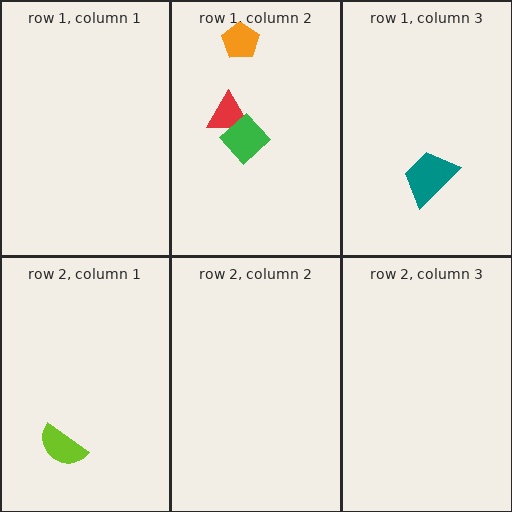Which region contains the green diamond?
The row 1, column 2 region.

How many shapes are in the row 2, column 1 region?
1.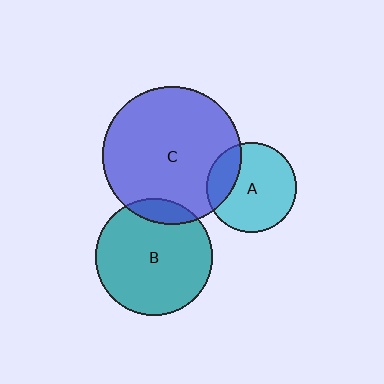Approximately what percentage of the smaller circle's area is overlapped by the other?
Approximately 10%.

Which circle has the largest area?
Circle C (blue).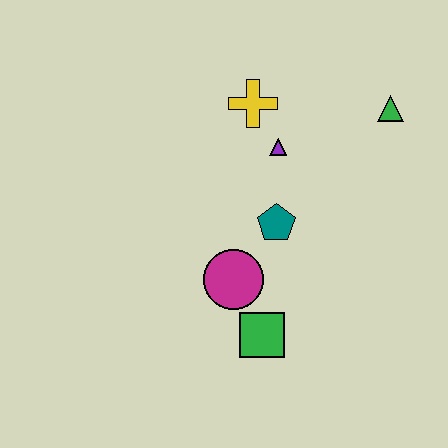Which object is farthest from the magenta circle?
The green triangle is farthest from the magenta circle.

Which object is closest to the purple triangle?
The yellow cross is closest to the purple triangle.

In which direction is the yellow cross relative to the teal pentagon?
The yellow cross is above the teal pentagon.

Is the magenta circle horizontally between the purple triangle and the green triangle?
No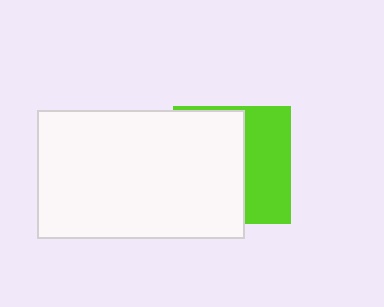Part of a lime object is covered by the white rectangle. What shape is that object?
It is a square.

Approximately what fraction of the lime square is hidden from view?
Roughly 59% of the lime square is hidden behind the white rectangle.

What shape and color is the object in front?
The object in front is a white rectangle.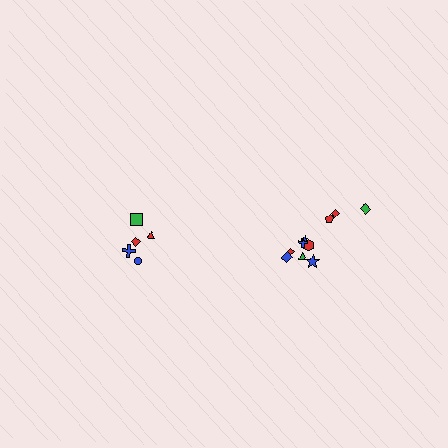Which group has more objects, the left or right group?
The right group.